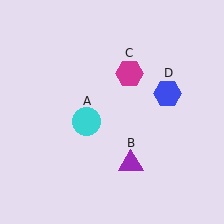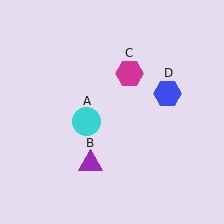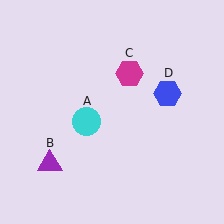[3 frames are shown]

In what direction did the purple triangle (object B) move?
The purple triangle (object B) moved left.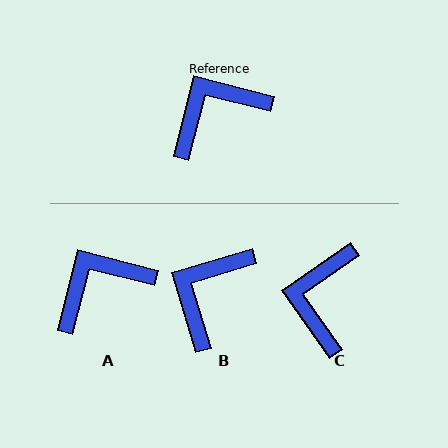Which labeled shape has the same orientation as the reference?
A.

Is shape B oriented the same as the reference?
No, it is off by about 31 degrees.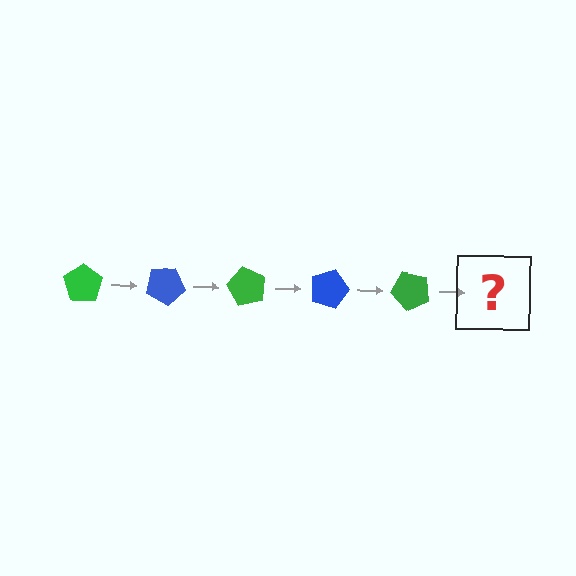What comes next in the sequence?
The next element should be a blue pentagon, rotated 150 degrees from the start.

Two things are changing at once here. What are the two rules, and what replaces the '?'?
The two rules are that it rotates 30 degrees each step and the color cycles through green and blue. The '?' should be a blue pentagon, rotated 150 degrees from the start.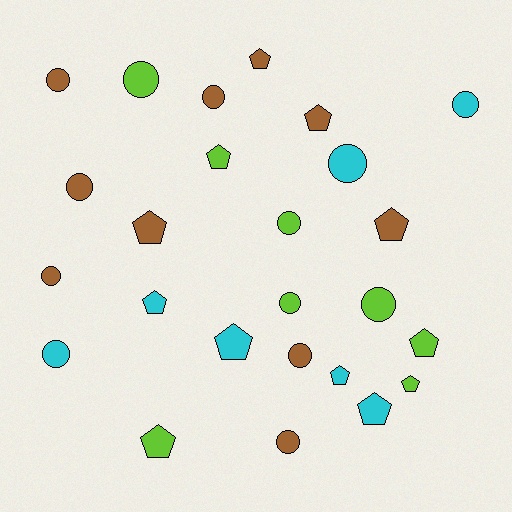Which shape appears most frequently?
Circle, with 13 objects.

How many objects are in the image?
There are 25 objects.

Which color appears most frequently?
Brown, with 10 objects.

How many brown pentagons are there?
There are 4 brown pentagons.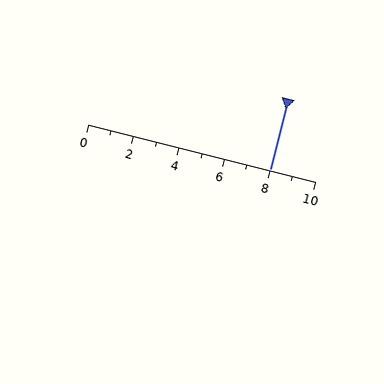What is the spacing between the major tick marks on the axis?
The major ticks are spaced 2 apart.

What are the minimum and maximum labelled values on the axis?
The axis runs from 0 to 10.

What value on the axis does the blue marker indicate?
The marker indicates approximately 8.